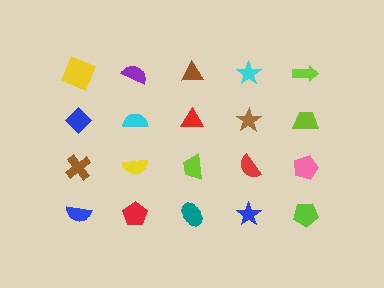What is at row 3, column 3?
A lime trapezoid.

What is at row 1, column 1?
A yellow square.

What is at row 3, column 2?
A yellow semicircle.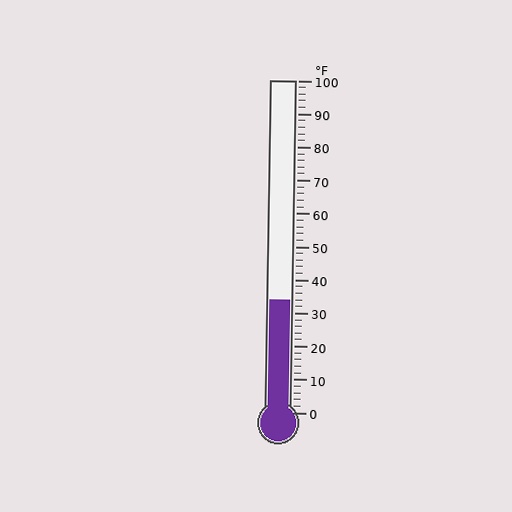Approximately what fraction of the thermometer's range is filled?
The thermometer is filled to approximately 35% of its range.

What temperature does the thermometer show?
The thermometer shows approximately 34°F.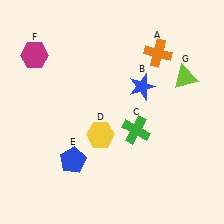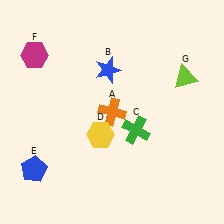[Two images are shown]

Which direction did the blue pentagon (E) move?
The blue pentagon (E) moved left.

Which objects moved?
The objects that moved are: the orange cross (A), the blue star (B), the blue pentagon (E).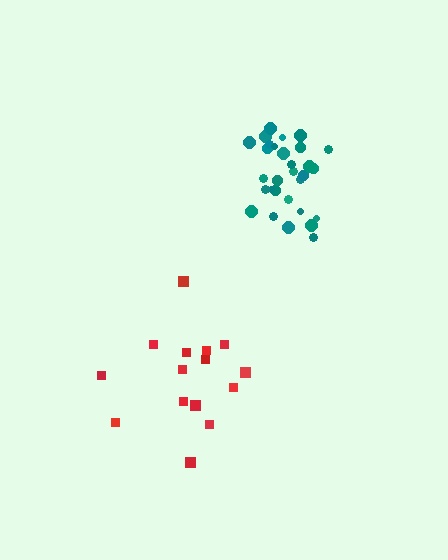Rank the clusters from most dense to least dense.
teal, red.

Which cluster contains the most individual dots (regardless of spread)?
Teal (30).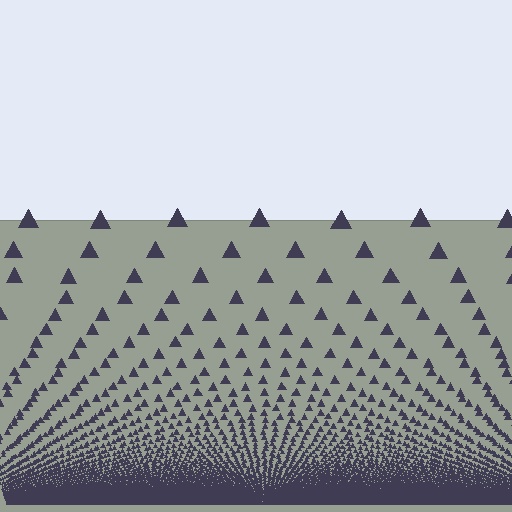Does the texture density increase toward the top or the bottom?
Density increases toward the bottom.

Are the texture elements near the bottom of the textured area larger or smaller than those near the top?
Smaller. The gradient is inverted — elements near the bottom are smaller and denser.